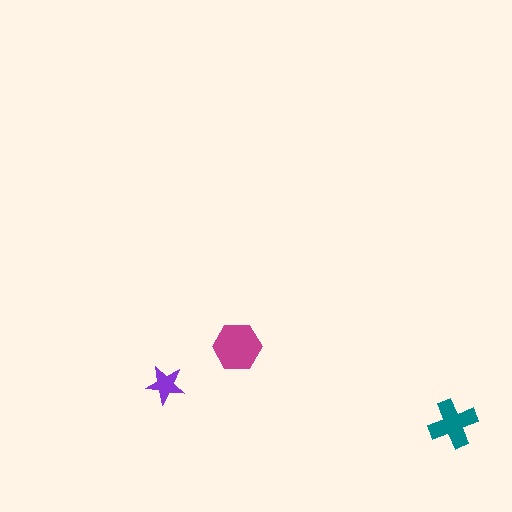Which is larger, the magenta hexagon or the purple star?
The magenta hexagon.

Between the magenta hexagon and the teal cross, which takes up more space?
The magenta hexagon.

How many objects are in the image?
There are 3 objects in the image.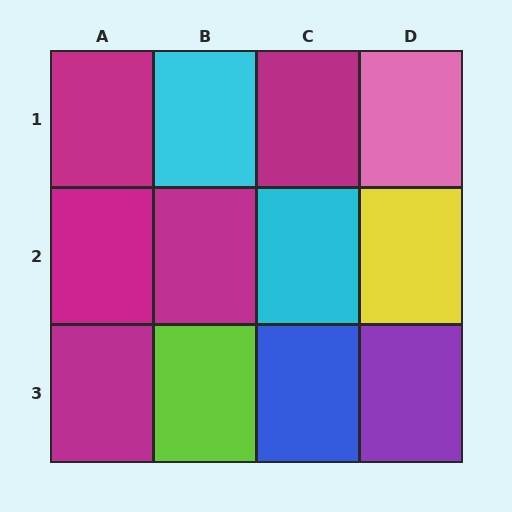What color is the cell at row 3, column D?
Purple.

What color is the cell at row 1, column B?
Cyan.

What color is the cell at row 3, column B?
Lime.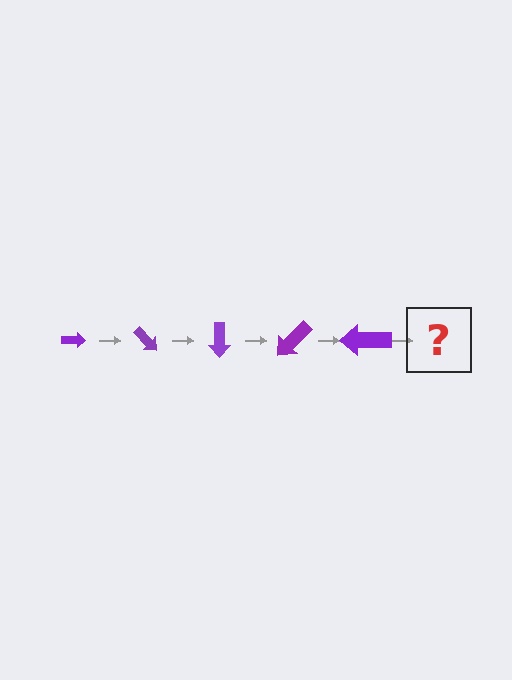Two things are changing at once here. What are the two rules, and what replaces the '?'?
The two rules are that the arrow grows larger each step and it rotates 45 degrees each step. The '?' should be an arrow, larger than the previous one and rotated 225 degrees from the start.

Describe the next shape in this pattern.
It should be an arrow, larger than the previous one and rotated 225 degrees from the start.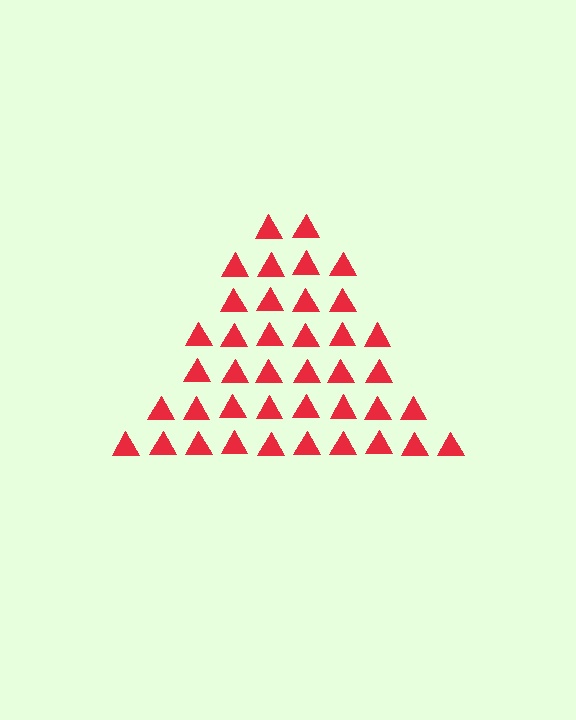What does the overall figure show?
The overall figure shows a triangle.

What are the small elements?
The small elements are triangles.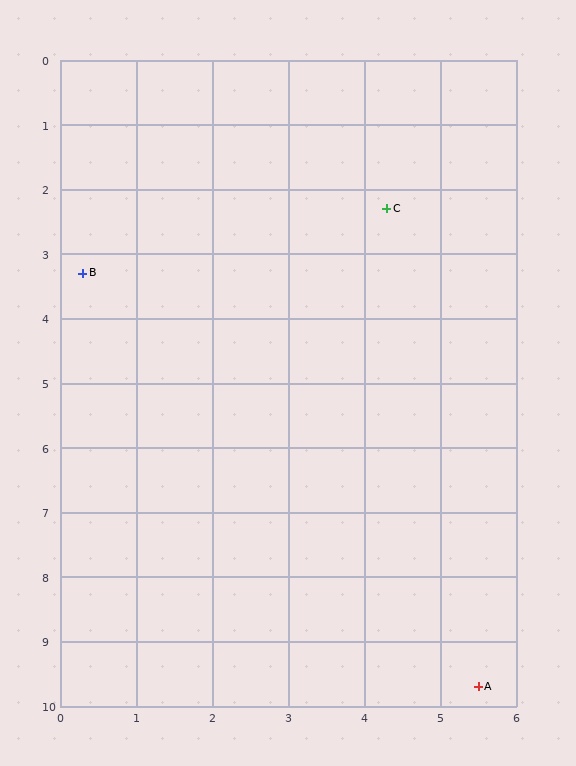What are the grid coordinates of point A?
Point A is at approximately (5.5, 9.7).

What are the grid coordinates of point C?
Point C is at approximately (4.3, 2.3).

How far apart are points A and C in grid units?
Points A and C are about 7.5 grid units apart.